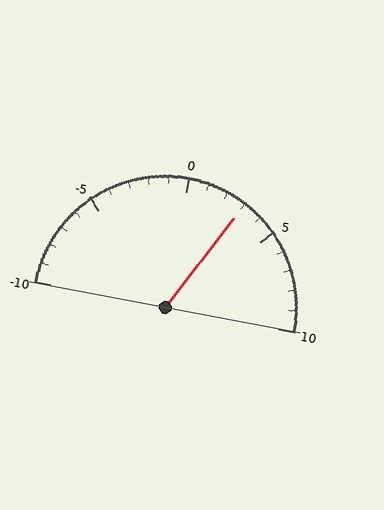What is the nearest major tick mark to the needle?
The nearest major tick mark is 5.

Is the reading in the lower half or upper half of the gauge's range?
The reading is in the upper half of the range (-10 to 10).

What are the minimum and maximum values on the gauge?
The gauge ranges from -10 to 10.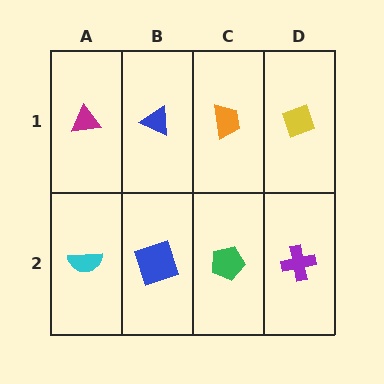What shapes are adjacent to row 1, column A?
A cyan semicircle (row 2, column A), a blue triangle (row 1, column B).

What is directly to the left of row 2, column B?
A cyan semicircle.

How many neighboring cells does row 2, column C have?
3.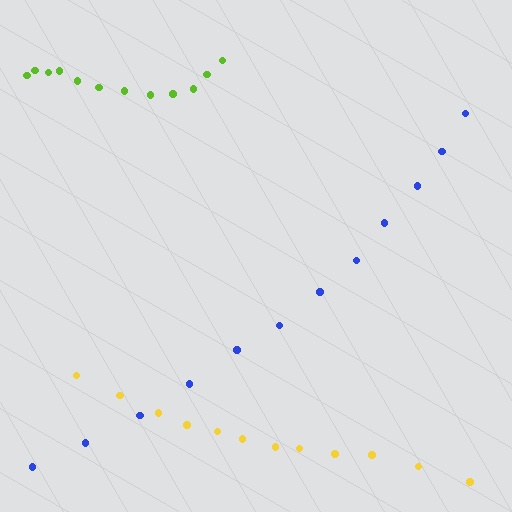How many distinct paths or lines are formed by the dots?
There are 3 distinct paths.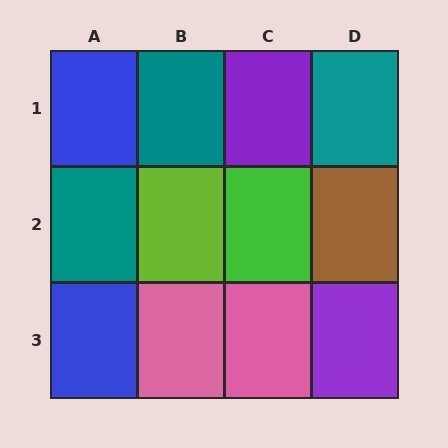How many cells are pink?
2 cells are pink.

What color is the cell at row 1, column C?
Purple.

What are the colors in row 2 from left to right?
Teal, lime, green, brown.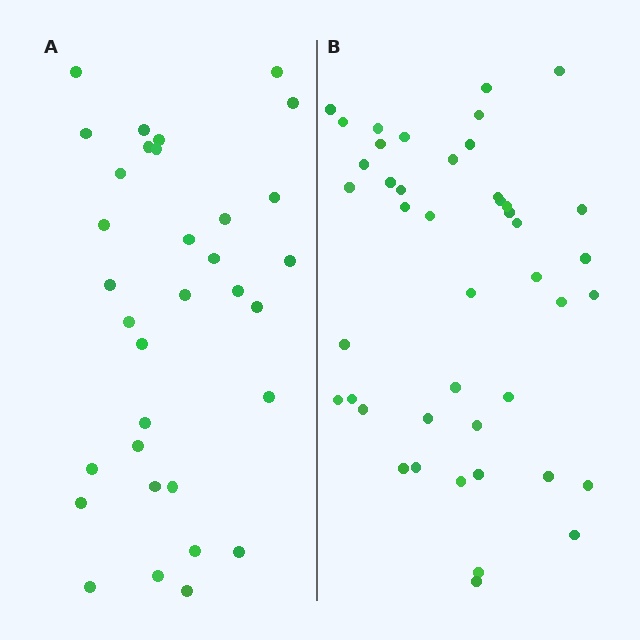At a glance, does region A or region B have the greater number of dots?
Region B (the right region) has more dots.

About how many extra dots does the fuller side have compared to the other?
Region B has roughly 12 or so more dots than region A.